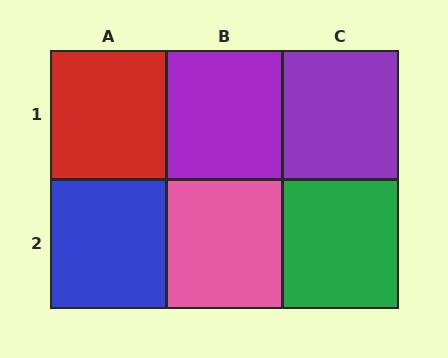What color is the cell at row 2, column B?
Pink.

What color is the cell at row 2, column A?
Blue.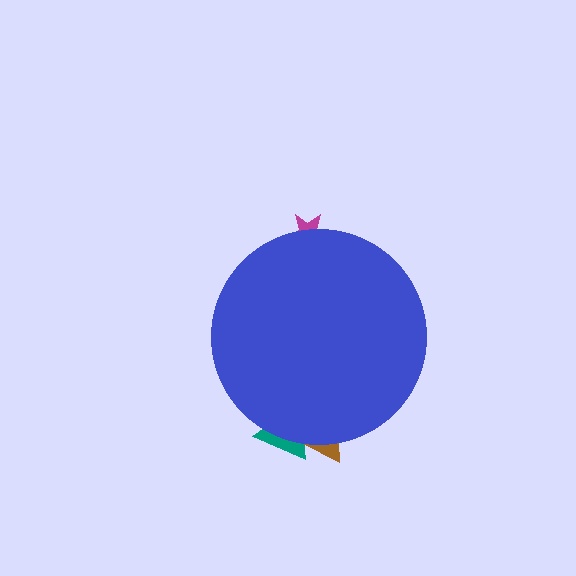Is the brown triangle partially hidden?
Yes, the brown triangle is partially hidden behind the blue circle.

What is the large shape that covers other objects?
A blue circle.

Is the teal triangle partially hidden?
Yes, the teal triangle is partially hidden behind the blue circle.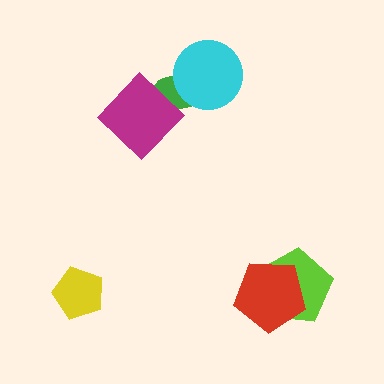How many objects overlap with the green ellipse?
2 objects overlap with the green ellipse.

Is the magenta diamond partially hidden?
No, no other shape covers it.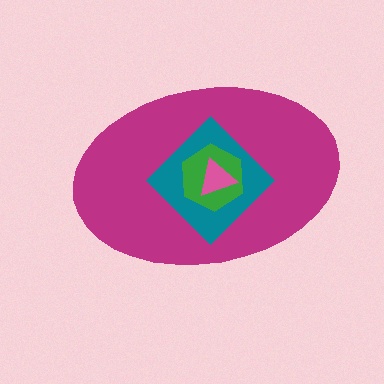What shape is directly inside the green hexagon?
The pink triangle.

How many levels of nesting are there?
4.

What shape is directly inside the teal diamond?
The green hexagon.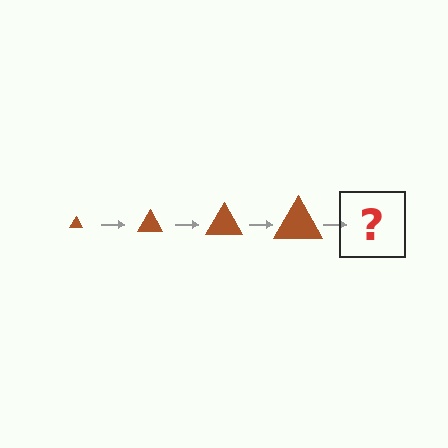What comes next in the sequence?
The next element should be a brown triangle, larger than the previous one.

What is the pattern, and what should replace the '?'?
The pattern is that the triangle gets progressively larger each step. The '?' should be a brown triangle, larger than the previous one.